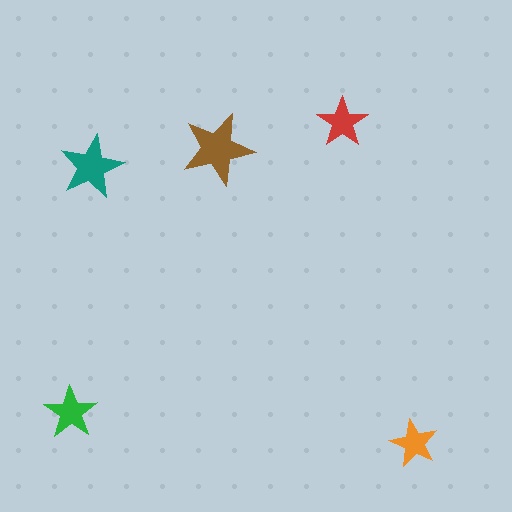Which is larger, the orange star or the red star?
The red one.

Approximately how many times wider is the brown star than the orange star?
About 1.5 times wider.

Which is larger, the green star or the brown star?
The brown one.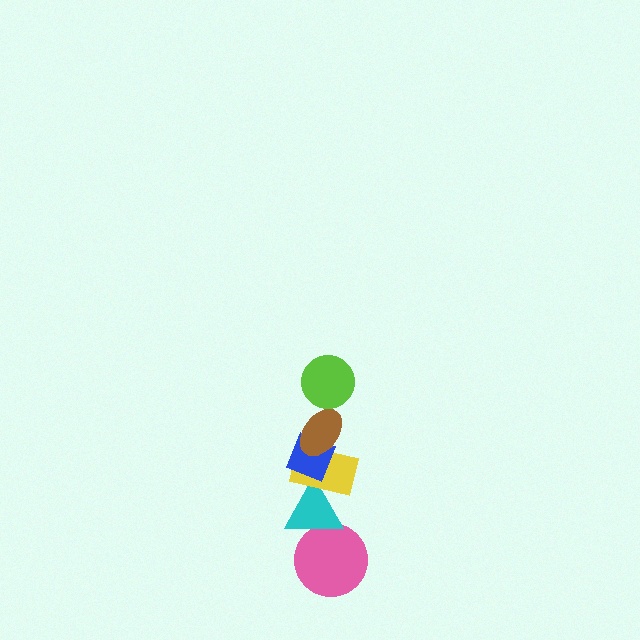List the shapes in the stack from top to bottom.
From top to bottom: the lime circle, the brown ellipse, the blue diamond, the yellow rectangle, the cyan triangle, the pink circle.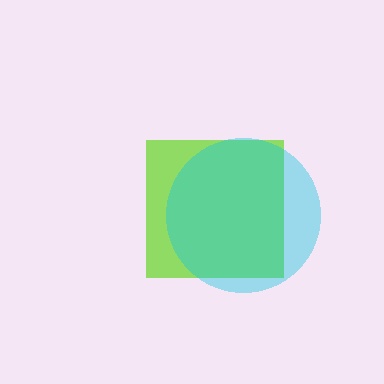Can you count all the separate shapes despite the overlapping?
Yes, there are 2 separate shapes.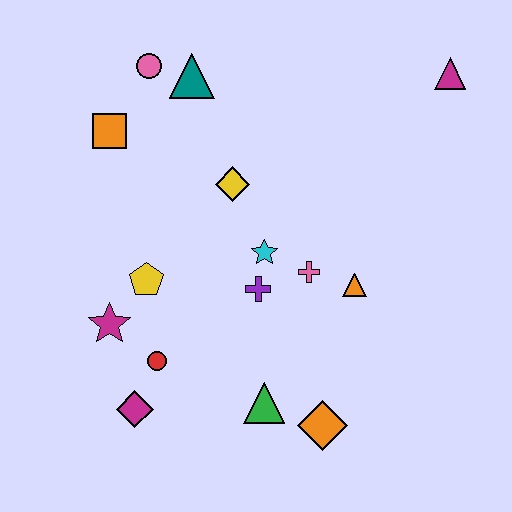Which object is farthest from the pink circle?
The orange diamond is farthest from the pink circle.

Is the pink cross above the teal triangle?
No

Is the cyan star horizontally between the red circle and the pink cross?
Yes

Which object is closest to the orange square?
The pink circle is closest to the orange square.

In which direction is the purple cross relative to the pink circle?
The purple cross is below the pink circle.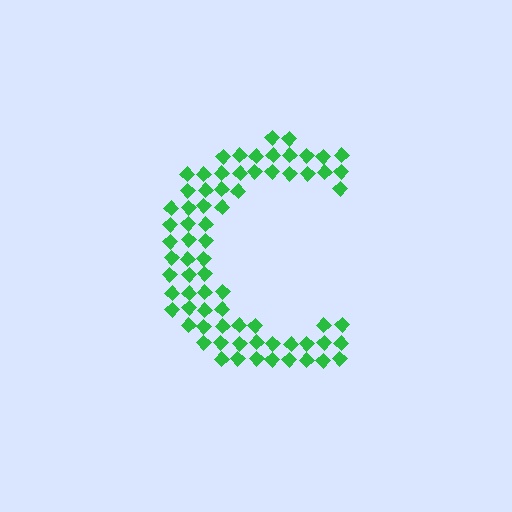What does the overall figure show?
The overall figure shows the letter C.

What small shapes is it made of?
It is made of small diamonds.